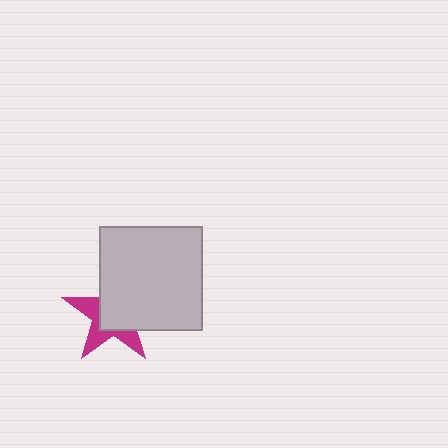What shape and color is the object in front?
The object in front is a light gray square.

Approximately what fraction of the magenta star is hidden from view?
Roughly 59% of the magenta star is hidden behind the light gray square.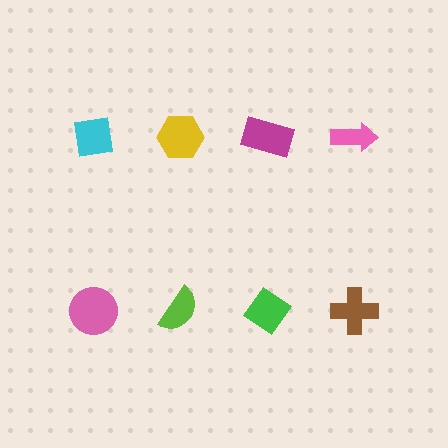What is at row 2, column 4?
A brown cross.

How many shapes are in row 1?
4 shapes.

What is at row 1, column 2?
A yellow hexagon.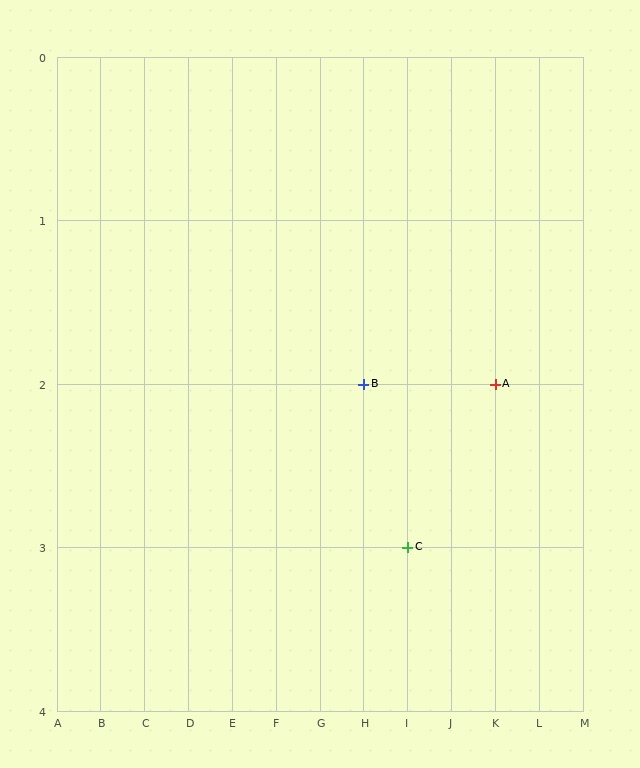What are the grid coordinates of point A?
Point A is at grid coordinates (K, 2).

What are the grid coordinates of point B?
Point B is at grid coordinates (H, 2).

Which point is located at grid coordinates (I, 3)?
Point C is at (I, 3).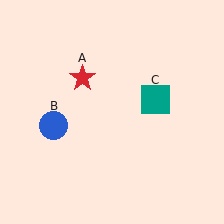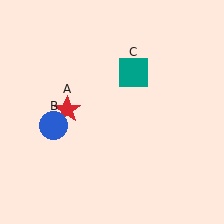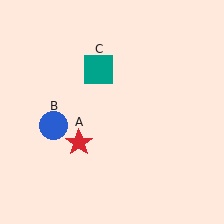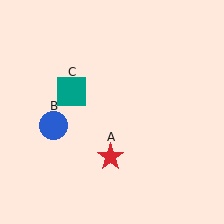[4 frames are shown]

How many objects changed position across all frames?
2 objects changed position: red star (object A), teal square (object C).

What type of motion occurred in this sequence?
The red star (object A), teal square (object C) rotated counterclockwise around the center of the scene.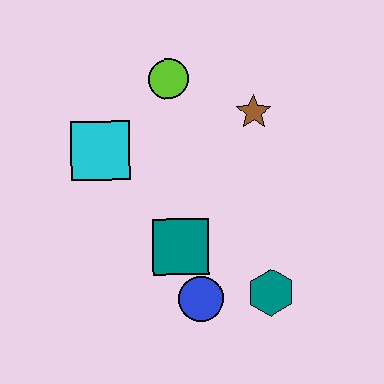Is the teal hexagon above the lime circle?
No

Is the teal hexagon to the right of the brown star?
Yes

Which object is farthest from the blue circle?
The lime circle is farthest from the blue circle.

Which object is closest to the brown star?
The lime circle is closest to the brown star.